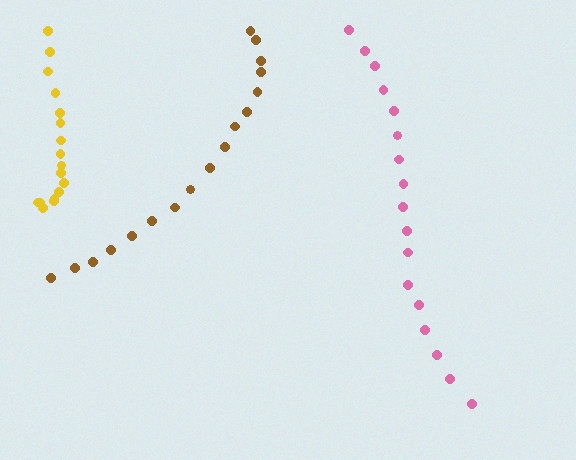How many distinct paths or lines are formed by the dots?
There are 3 distinct paths.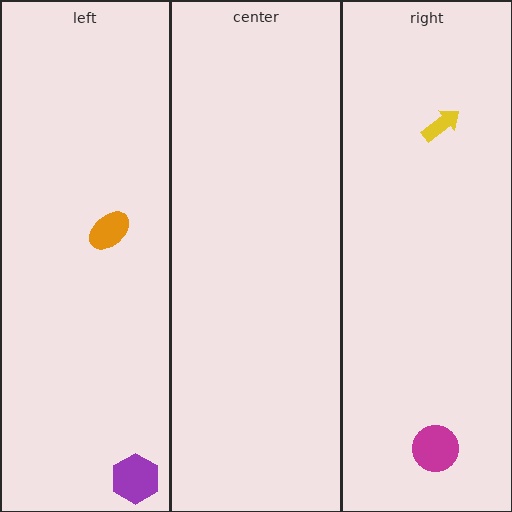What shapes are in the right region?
The yellow arrow, the magenta circle.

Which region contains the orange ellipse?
The left region.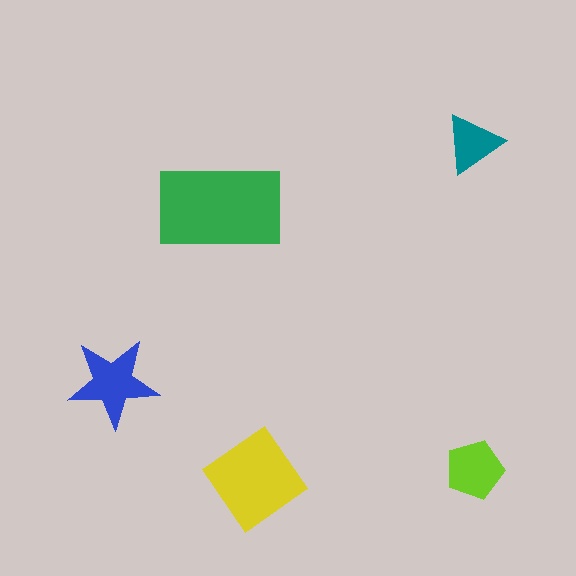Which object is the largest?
The green rectangle.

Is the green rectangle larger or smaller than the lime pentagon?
Larger.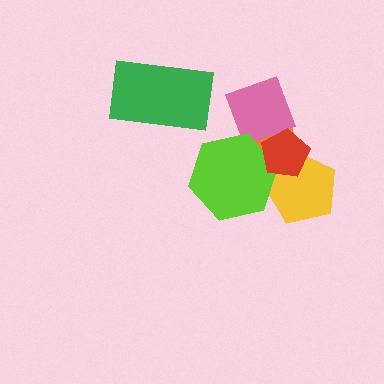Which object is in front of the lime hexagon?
The red pentagon is in front of the lime hexagon.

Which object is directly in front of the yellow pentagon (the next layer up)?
The lime hexagon is directly in front of the yellow pentagon.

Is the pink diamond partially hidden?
Yes, it is partially covered by another shape.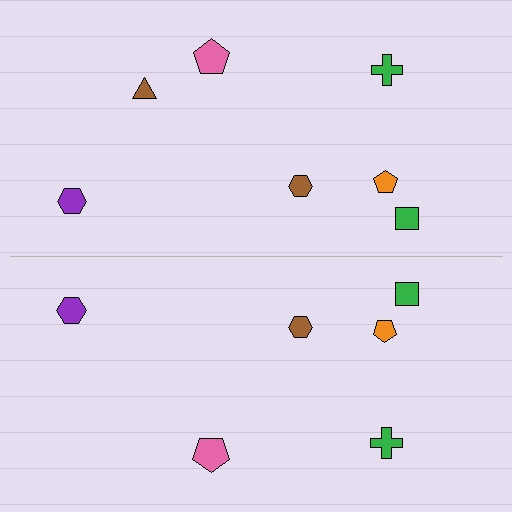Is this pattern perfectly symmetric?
No, the pattern is not perfectly symmetric. A brown triangle is missing from the bottom side.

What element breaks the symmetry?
A brown triangle is missing from the bottom side.